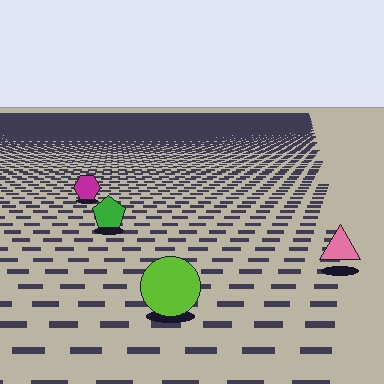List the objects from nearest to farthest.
From nearest to farthest: the lime circle, the pink triangle, the green pentagon, the magenta hexagon.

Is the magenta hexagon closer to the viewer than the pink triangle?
No. The pink triangle is closer — you can tell from the texture gradient: the ground texture is coarser near it.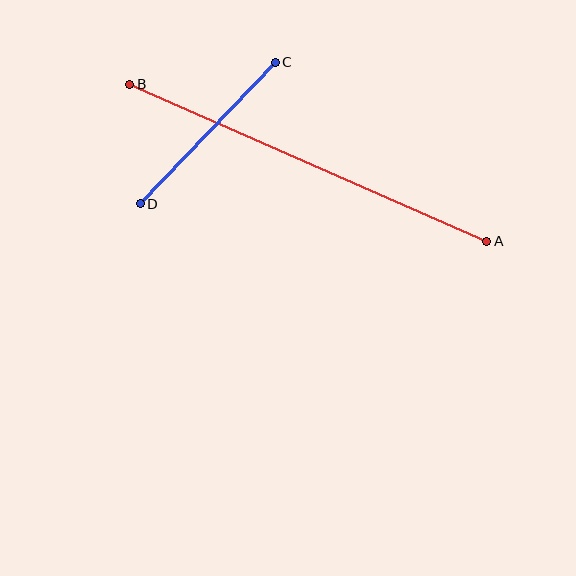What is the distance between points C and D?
The distance is approximately 196 pixels.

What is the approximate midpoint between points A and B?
The midpoint is at approximately (308, 163) pixels.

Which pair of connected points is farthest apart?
Points A and B are farthest apart.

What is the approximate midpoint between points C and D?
The midpoint is at approximately (208, 133) pixels.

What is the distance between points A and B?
The distance is approximately 390 pixels.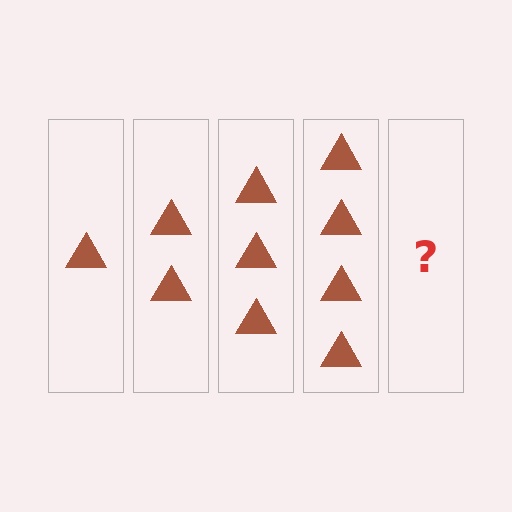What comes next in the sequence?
The next element should be 5 triangles.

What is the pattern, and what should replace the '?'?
The pattern is that each step adds one more triangle. The '?' should be 5 triangles.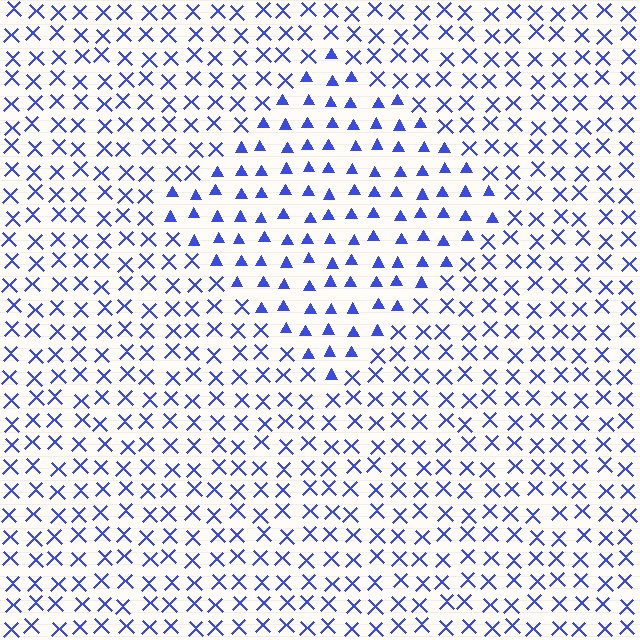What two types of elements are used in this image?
The image uses triangles inside the diamond region and X marks outside it.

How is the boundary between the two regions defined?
The boundary is defined by a change in element shape: triangles inside vs. X marks outside. All elements share the same color and spacing.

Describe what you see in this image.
The image is filled with small blue elements arranged in a uniform grid. A diamond-shaped region contains triangles, while the surrounding area contains X marks. The boundary is defined purely by the change in element shape.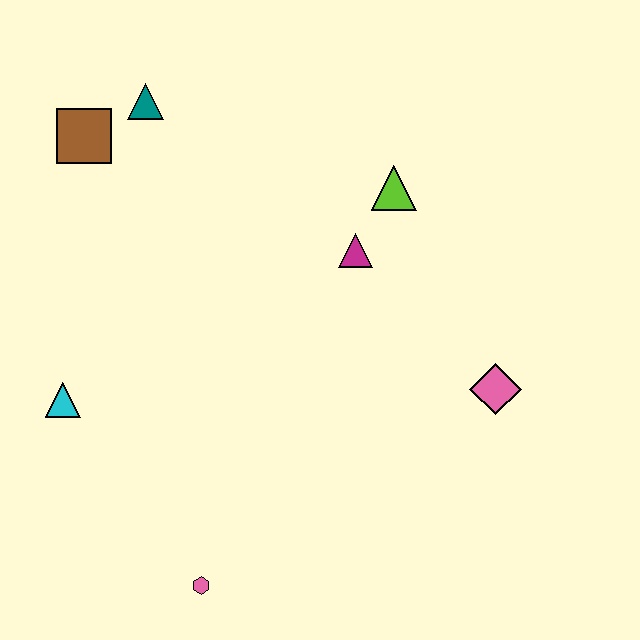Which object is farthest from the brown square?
The pink diamond is farthest from the brown square.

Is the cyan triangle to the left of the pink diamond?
Yes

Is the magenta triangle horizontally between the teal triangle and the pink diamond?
Yes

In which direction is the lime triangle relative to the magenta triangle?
The lime triangle is above the magenta triangle.